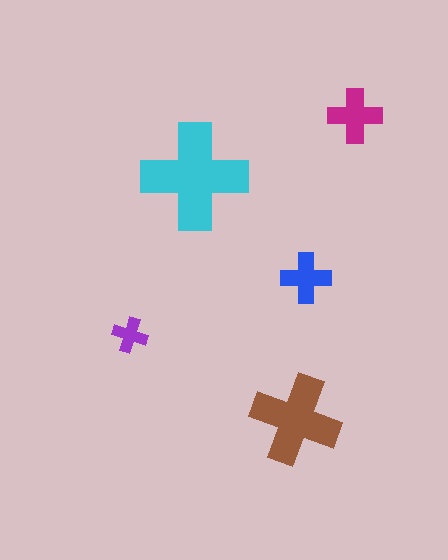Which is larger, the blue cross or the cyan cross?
The cyan one.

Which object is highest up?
The magenta cross is topmost.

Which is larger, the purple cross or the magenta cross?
The magenta one.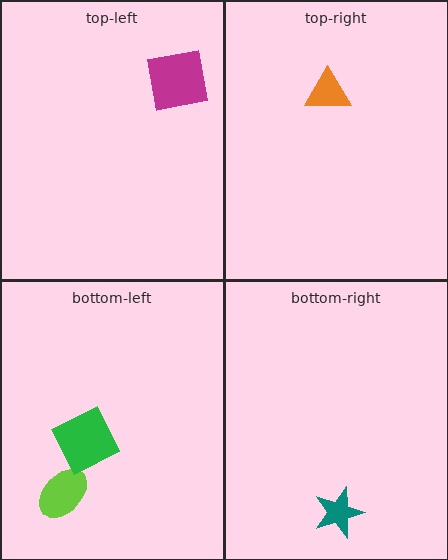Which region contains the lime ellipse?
The bottom-left region.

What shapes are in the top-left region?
The magenta square.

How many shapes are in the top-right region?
1.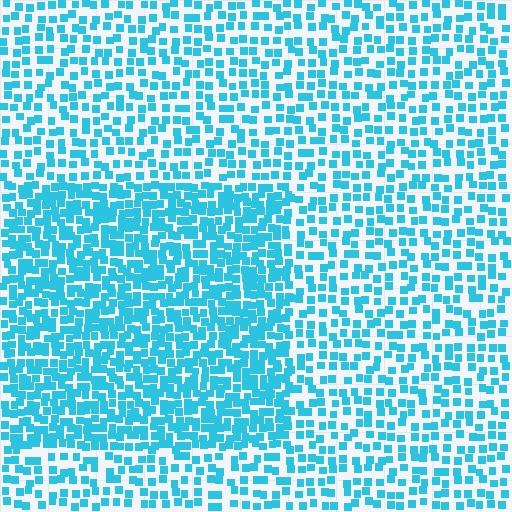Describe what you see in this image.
The image contains small cyan elements arranged at two different densities. A rectangle-shaped region is visible where the elements are more densely packed than the surrounding area.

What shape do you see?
I see a rectangle.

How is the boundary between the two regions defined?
The boundary is defined by a change in element density (approximately 1.9x ratio). All elements are the same color, size, and shape.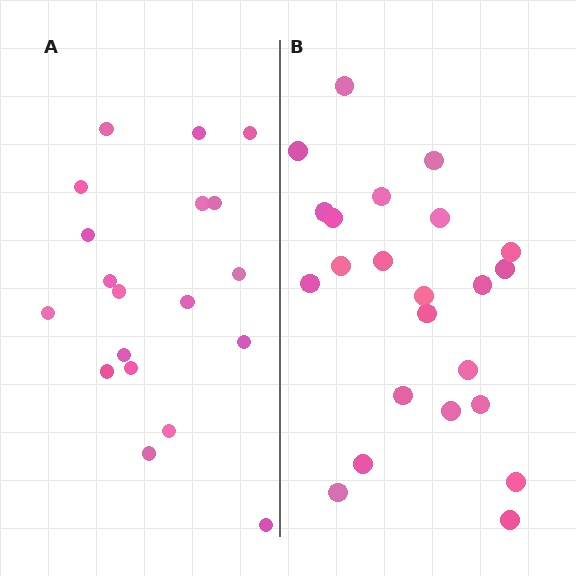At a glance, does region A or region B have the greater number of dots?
Region B (the right region) has more dots.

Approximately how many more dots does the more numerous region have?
Region B has about 4 more dots than region A.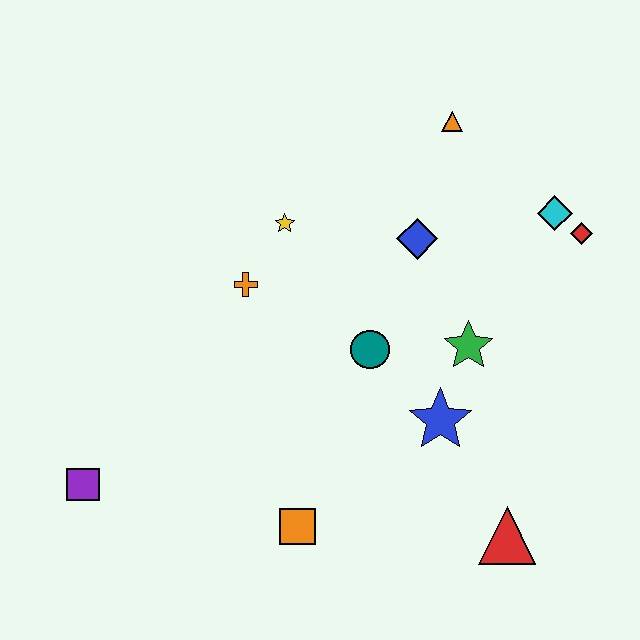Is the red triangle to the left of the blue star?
No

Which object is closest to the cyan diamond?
The red diamond is closest to the cyan diamond.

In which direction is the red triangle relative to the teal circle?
The red triangle is below the teal circle.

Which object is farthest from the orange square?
The orange triangle is farthest from the orange square.